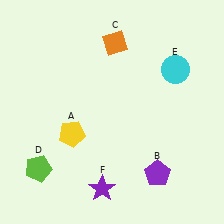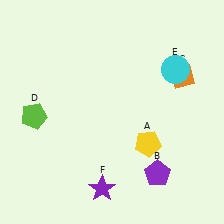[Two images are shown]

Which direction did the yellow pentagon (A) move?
The yellow pentagon (A) moved right.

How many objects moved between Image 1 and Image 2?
3 objects moved between the two images.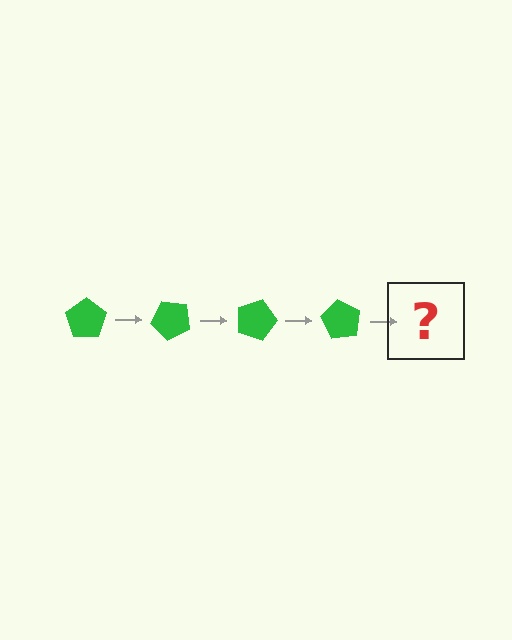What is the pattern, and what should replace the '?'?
The pattern is that the pentagon rotates 45 degrees each step. The '?' should be a green pentagon rotated 180 degrees.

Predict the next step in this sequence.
The next step is a green pentagon rotated 180 degrees.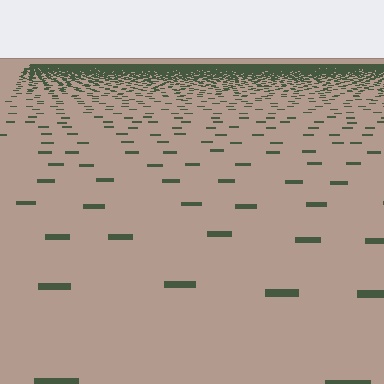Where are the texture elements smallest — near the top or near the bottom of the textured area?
Near the top.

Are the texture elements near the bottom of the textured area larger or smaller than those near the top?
Larger. Near the bottom, elements are closer to the viewer and appear at a bigger on-screen size.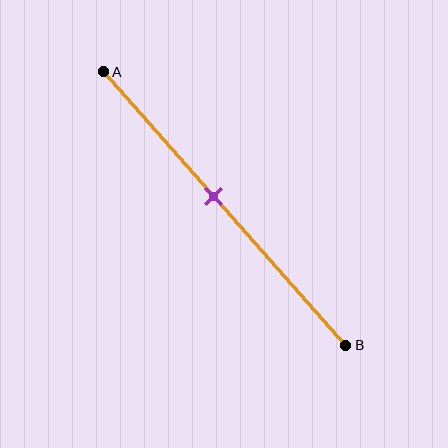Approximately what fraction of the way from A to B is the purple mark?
The purple mark is approximately 45% of the way from A to B.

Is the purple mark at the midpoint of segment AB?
No, the mark is at about 45% from A, not at the 50% midpoint.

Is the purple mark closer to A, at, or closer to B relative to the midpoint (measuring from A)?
The purple mark is closer to point A than the midpoint of segment AB.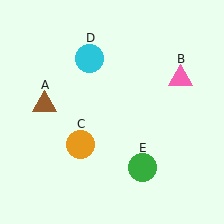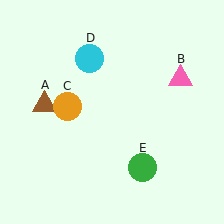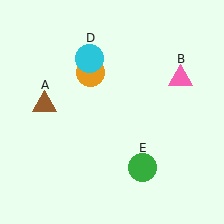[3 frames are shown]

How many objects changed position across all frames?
1 object changed position: orange circle (object C).